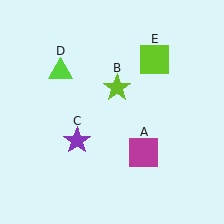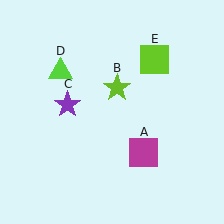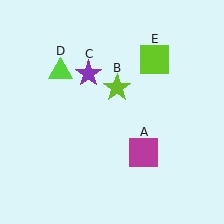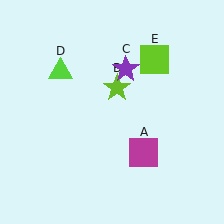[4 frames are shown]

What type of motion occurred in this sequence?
The purple star (object C) rotated clockwise around the center of the scene.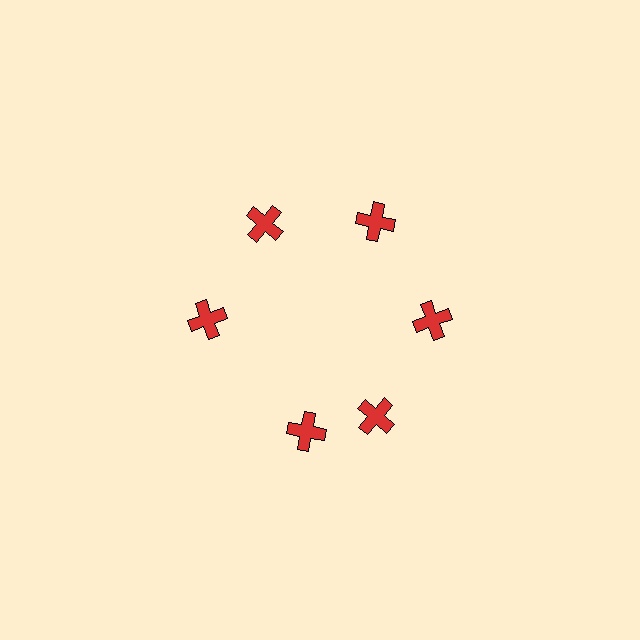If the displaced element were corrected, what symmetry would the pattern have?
It would have 6-fold rotational symmetry — the pattern would map onto itself every 60 degrees.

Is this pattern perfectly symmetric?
No. The 6 red crosses are arranged in a ring, but one element near the 7 o'clock position is rotated out of alignment along the ring, breaking the 6-fold rotational symmetry.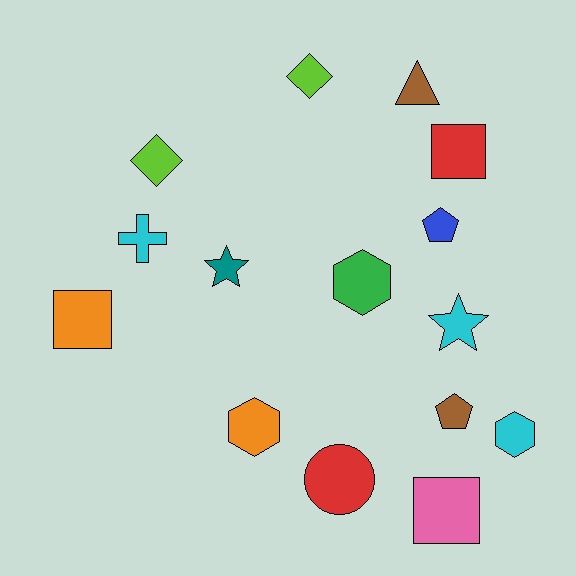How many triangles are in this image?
There is 1 triangle.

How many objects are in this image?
There are 15 objects.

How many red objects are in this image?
There are 2 red objects.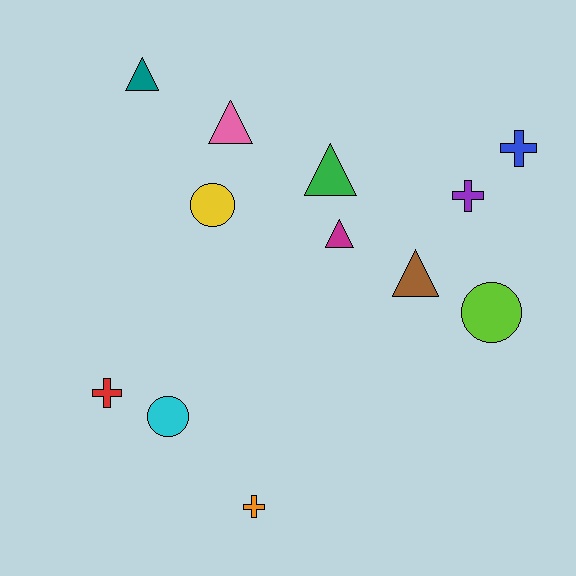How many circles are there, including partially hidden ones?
There are 3 circles.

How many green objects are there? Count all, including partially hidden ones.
There is 1 green object.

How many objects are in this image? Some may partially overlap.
There are 12 objects.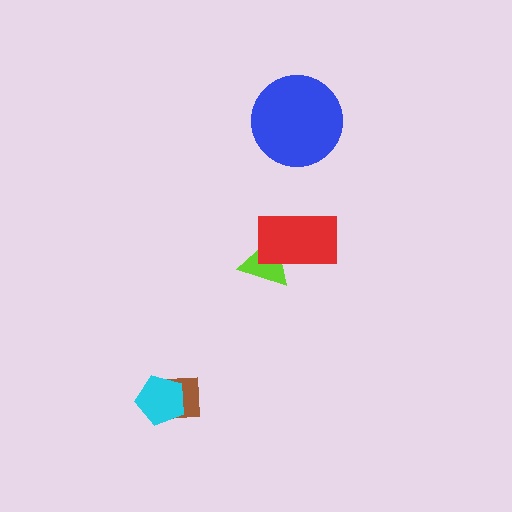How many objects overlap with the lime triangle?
1 object overlaps with the lime triangle.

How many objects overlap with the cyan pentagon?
1 object overlaps with the cyan pentagon.